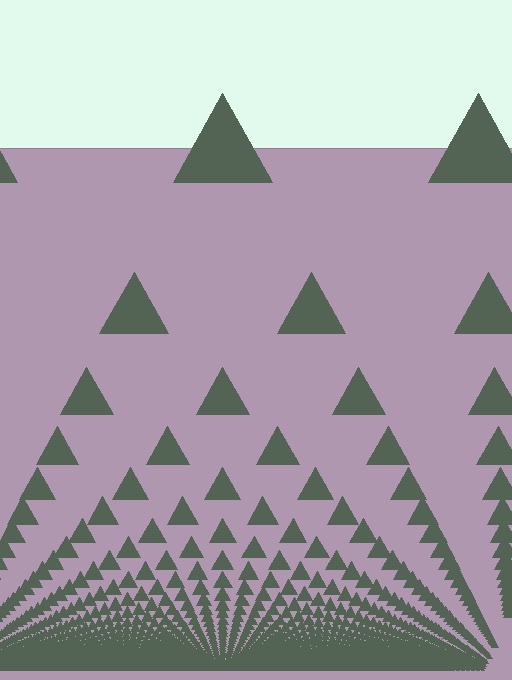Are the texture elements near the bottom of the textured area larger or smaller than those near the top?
Smaller. The gradient is inverted — elements near the bottom are smaller and denser.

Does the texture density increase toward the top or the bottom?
Density increases toward the bottom.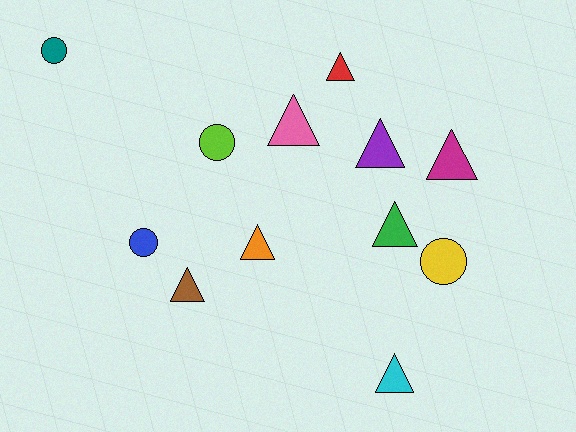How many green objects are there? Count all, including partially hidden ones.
There is 1 green object.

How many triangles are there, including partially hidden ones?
There are 8 triangles.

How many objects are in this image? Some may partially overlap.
There are 12 objects.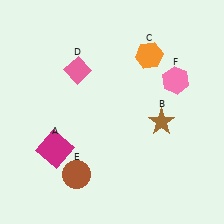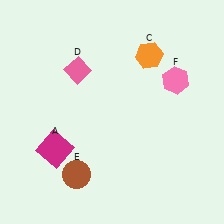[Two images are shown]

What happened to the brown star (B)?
The brown star (B) was removed in Image 2. It was in the bottom-right area of Image 1.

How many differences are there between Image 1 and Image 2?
There is 1 difference between the two images.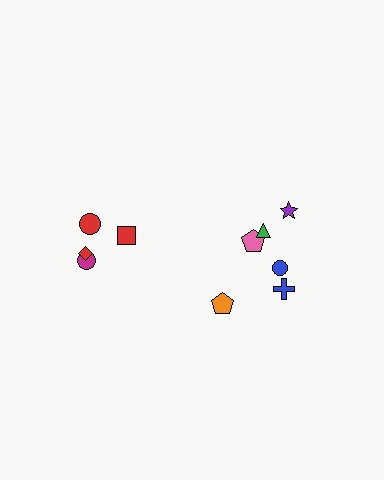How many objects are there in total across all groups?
There are 10 objects.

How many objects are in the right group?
There are 6 objects.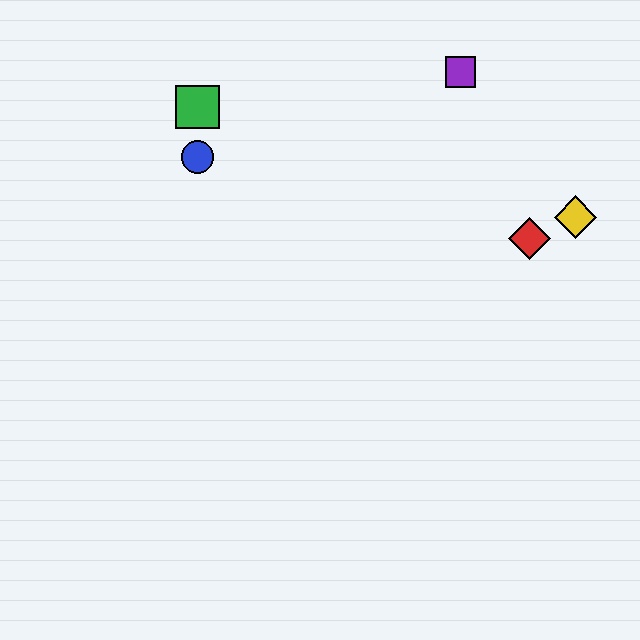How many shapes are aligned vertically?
2 shapes (the blue circle, the green square) are aligned vertically.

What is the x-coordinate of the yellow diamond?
The yellow diamond is at x≈576.